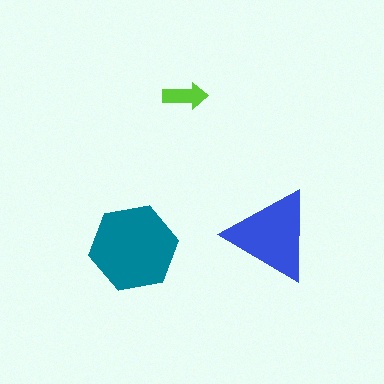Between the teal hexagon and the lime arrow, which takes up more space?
The teal hexagon.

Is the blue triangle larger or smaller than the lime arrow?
Larger.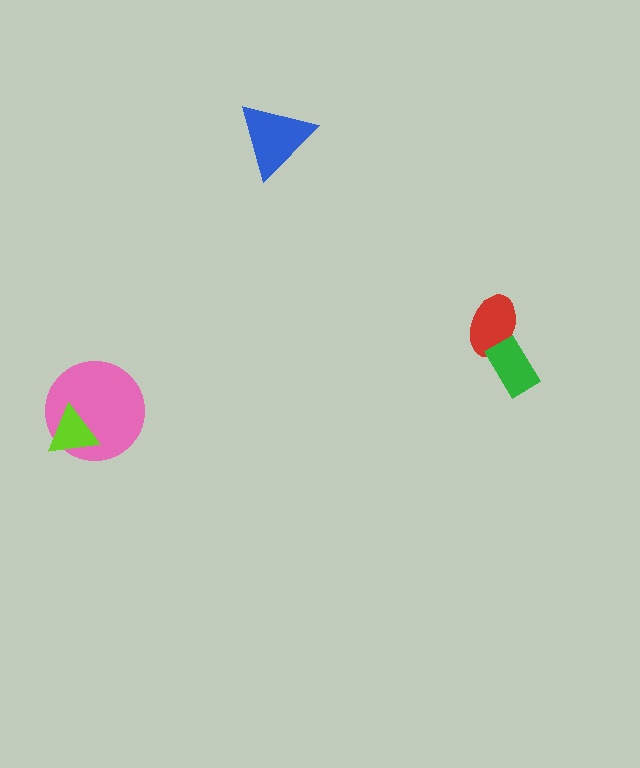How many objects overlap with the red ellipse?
1 object overlaps with the red ellipse.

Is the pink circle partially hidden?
Yes, it is partially covered by another shape.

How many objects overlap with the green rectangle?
1 object overlaps with the green rectangle.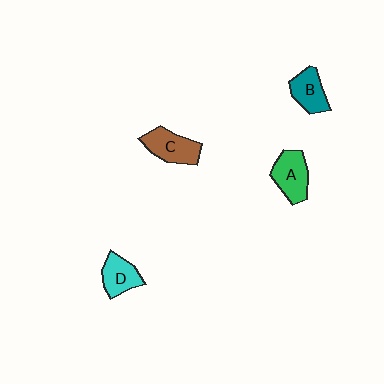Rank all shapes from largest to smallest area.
From largest to smallest: A (green), C (brown), B (teal), D (cyan).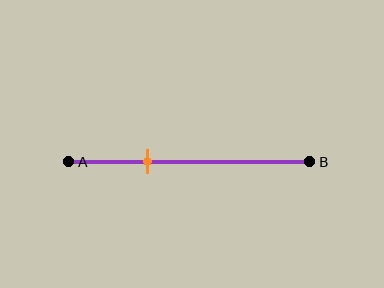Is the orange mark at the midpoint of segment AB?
No, the mark is at about 35% from A, not at the 50% midpoint.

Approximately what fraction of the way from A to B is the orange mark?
The orange mark is approximately 35% of the way from A to B.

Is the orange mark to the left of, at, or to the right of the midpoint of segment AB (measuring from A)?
The orange mark is to the left of the midpoint of segment AB.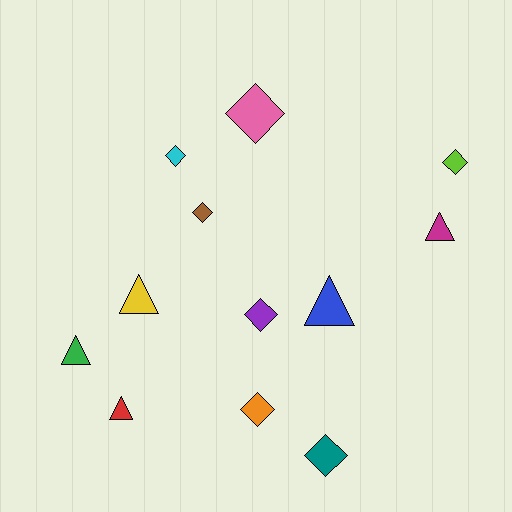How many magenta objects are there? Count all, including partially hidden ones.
There is 1 magenta object.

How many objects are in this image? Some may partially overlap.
There are 12 objects.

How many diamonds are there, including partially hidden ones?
There are 7 diamonds.